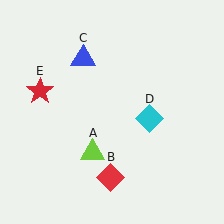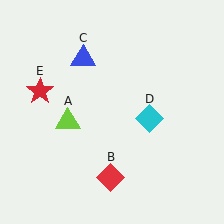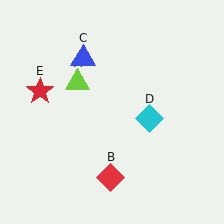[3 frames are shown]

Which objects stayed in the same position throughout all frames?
Red diamond (object B) and blue triangle (object C) and cyan diamond (object D) and red star (object E) remained stationary.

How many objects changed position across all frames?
1 object changed position: lime triangle (object A).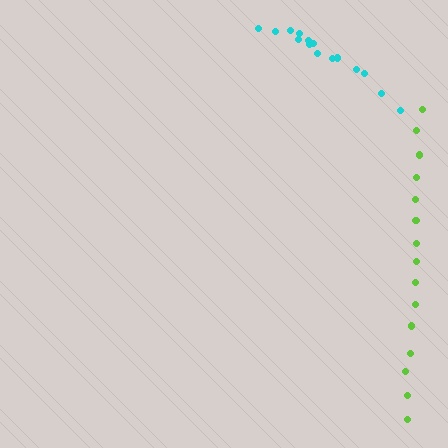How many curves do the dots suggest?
There are 2 distinct paths.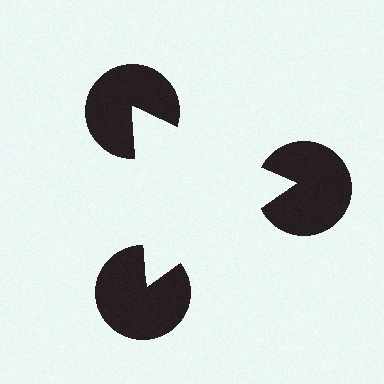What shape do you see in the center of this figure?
An illusory triangle — its edges are inferred from the aligned wedge cuts in the pac-man discs, not physically drawn.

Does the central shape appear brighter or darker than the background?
It typically appears slightly brighter than the background, even though no actual brightness change is drawn.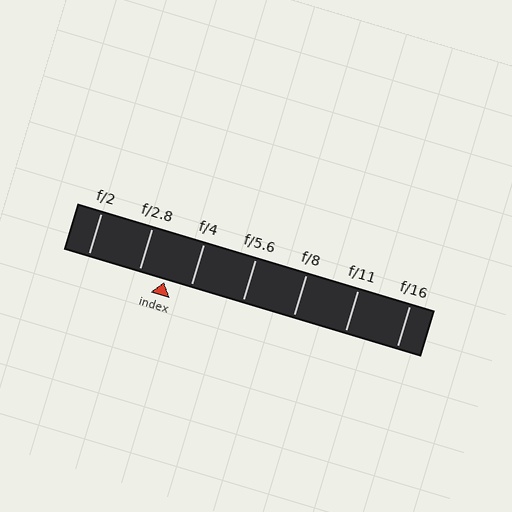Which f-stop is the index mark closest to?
The index mark is closest to f/2.8.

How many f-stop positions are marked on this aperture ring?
There are 7 f-stop positions marked.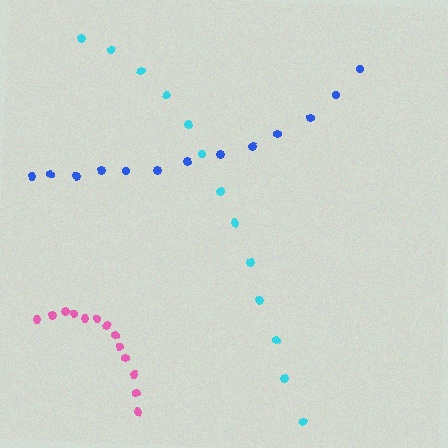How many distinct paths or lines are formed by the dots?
There are 3 distinct paths.